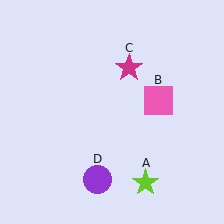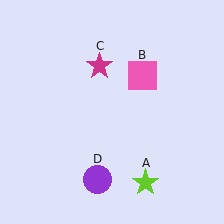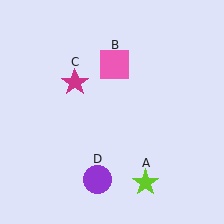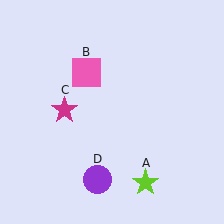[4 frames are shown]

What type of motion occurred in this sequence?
The pink square (object B), magenta star (object C) rotated counterclockwise around the center of the scene.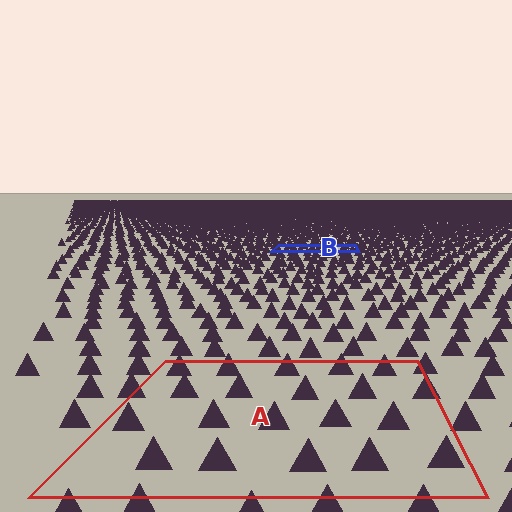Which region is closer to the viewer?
Region A is closer. The texture elements there are larger and more spread out.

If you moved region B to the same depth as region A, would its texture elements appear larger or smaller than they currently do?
They would appear larger. At a closer depth, the same texture elements are projected at a bigger on-screen size.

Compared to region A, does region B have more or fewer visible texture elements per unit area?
Region B has more texture elements per unit area — they are packed more densely because it is farther away.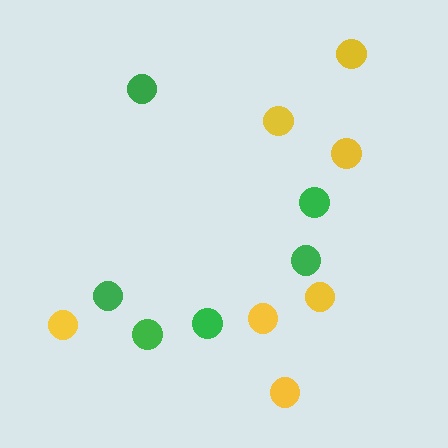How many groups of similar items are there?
There are 2 groups: one group of yellow circles (7) and one group of green circles (6).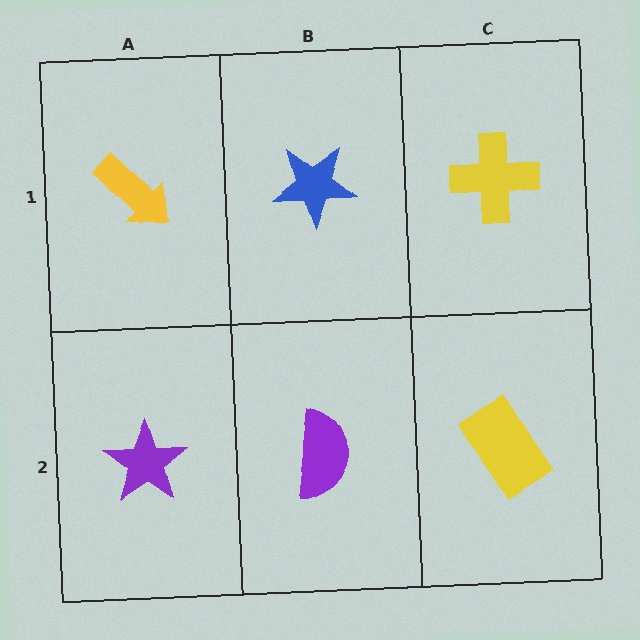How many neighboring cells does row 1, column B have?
3.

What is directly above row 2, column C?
A yellow cross.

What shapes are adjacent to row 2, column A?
A yellow arrow (row 1, column A), a purple semicircle (row 2, column B).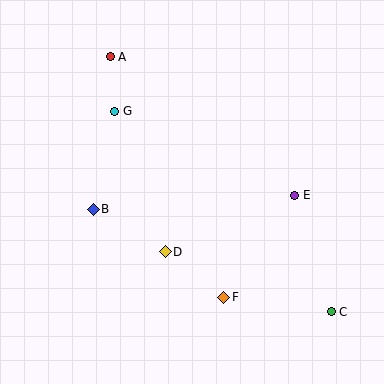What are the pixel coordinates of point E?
Point E is at (295, 195).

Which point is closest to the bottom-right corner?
Point C is closest to the bottom-right corner.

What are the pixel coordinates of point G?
Point G is at (115, 111).